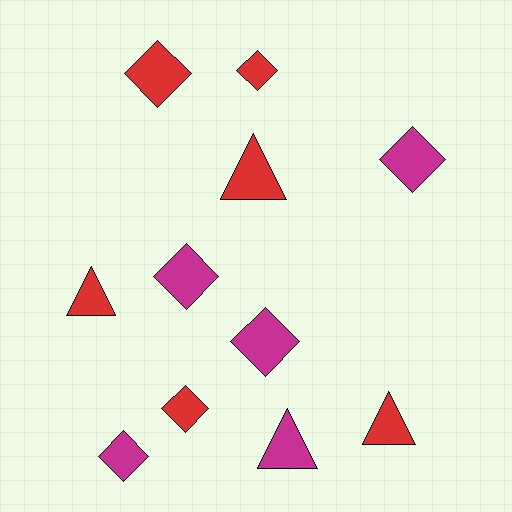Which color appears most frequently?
Red, with 6 objects.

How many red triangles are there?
There are 3 red triangles.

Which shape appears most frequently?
Diamond, with 7 objects.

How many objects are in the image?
There are 11 objects.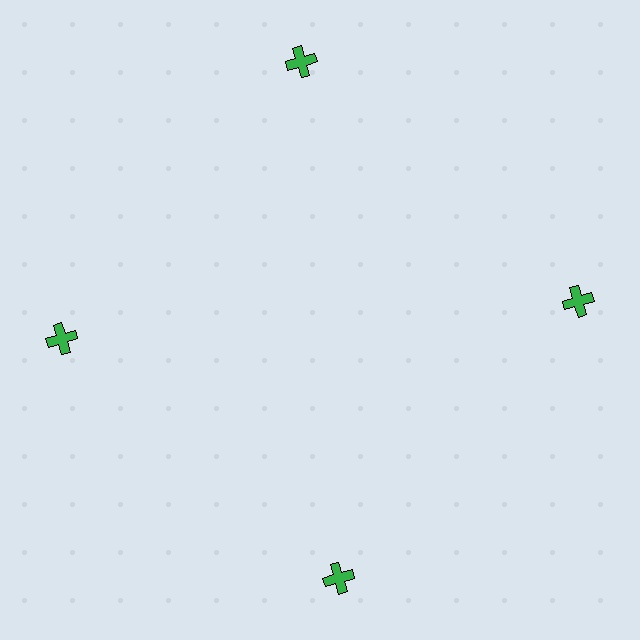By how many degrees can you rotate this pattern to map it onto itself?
The pattern maps onto itself every 90 degrees of rotation.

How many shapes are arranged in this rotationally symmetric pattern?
There are 4 shapes, arranged in 4 groups of 1.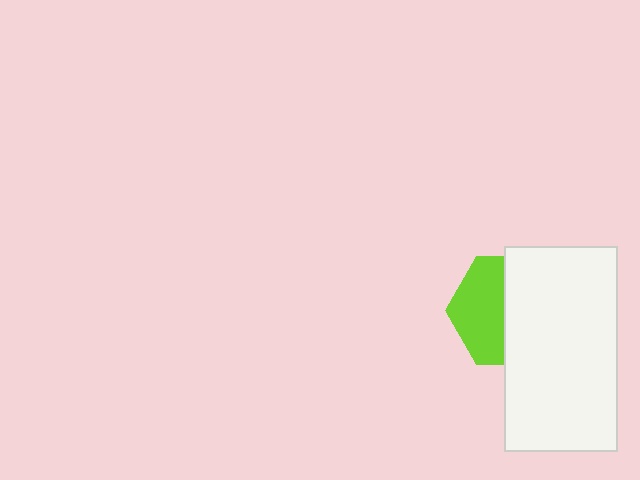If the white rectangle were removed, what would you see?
You would see the complete lime hexagon.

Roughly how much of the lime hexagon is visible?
About half of it is visible (roughly 46%).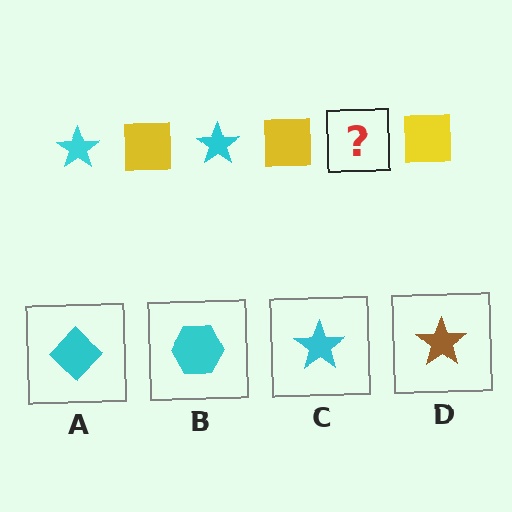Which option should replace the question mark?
Option C.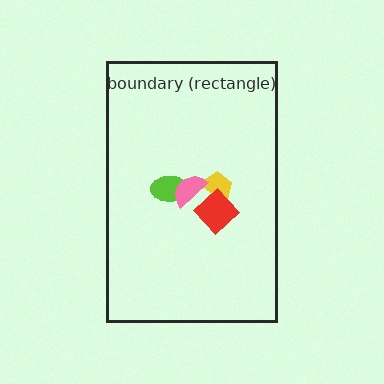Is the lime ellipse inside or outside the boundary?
Inside.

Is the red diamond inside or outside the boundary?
Inside.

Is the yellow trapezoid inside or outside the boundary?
Inside.